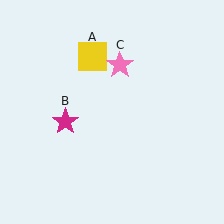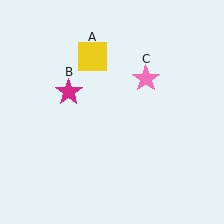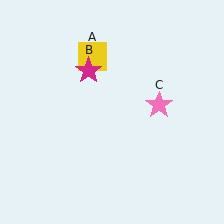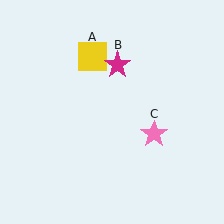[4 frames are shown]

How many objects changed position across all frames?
2 objects changed position: magenta star (object B), pink star (object C).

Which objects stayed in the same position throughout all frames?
Yellow square (object A) remained stationary.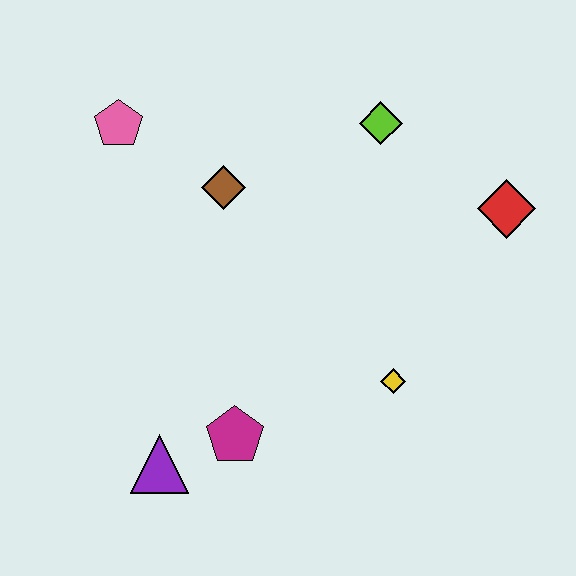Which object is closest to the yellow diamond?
The magenta pentagon is closest to the yellow diamond.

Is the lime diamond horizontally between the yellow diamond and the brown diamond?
Yes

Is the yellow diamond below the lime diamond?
Yes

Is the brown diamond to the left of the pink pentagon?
No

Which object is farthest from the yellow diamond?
The pink pentagon is farthest from the yellow diamond.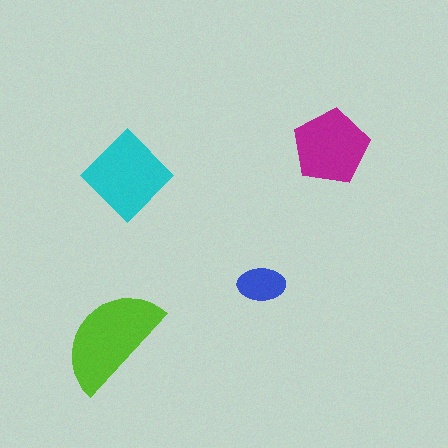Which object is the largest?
The lime semicircle.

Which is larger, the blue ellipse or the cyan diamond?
The cyan diamond.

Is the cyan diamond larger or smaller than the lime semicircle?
Smaller.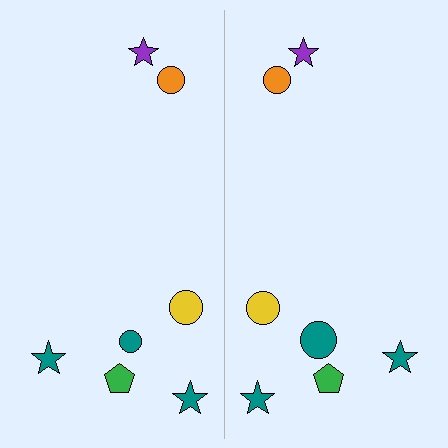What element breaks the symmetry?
The teal circle on the right side has a different size than its mirror counterpart.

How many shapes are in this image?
There are 14 shapes in this image.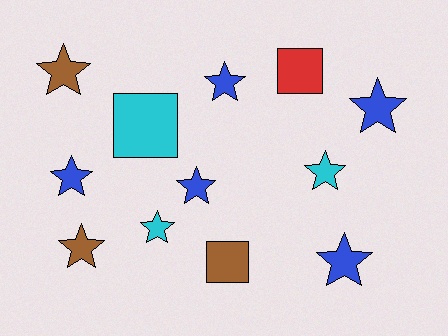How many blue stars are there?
There are 5 blue stars.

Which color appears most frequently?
Blue, with 5 objects.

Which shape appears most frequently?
Star, with 9 objects.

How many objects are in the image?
There are 12 objects.